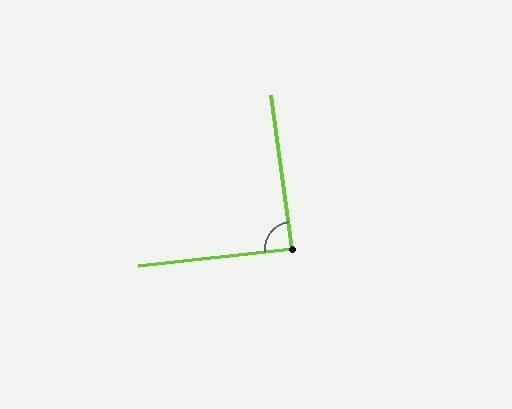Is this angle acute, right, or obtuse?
It is approximately a right angle.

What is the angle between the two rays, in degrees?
Approximately 89 degrees.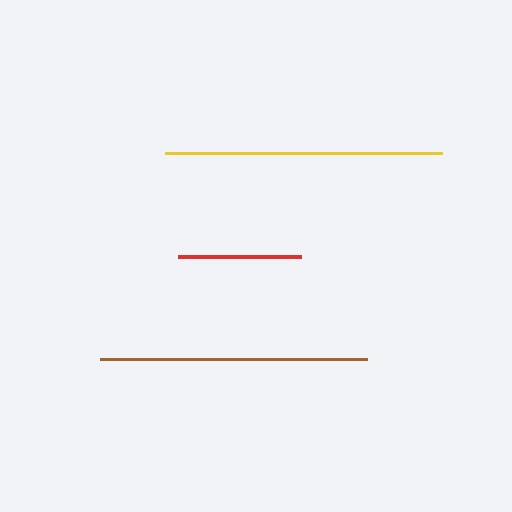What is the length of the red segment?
The red segment is approximately 123 pixels long.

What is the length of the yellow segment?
The yellow segment is approximately 277 pixels long.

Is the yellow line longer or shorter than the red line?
The yellow line is longer than the red line.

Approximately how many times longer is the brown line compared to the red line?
The brown line is approximately 2.2 times the length of the red line.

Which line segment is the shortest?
The red line is the shortest at approximately 123 pixels.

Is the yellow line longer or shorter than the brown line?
The yellow line is longer than the brown line.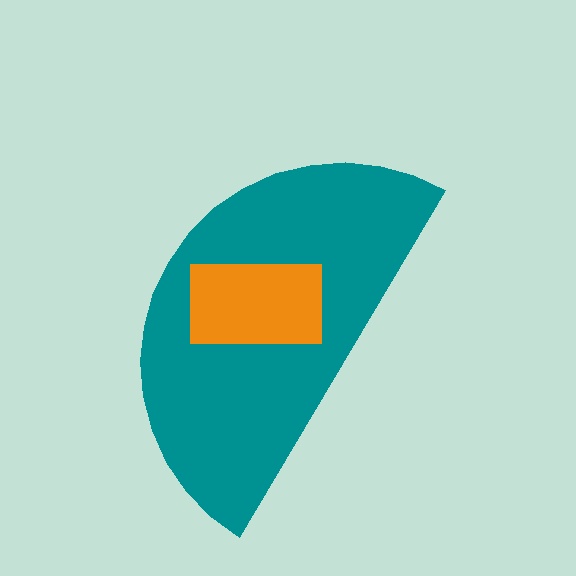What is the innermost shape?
The orange rectangle.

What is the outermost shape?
The teal semicircle.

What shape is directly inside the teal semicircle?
The orange rectangle.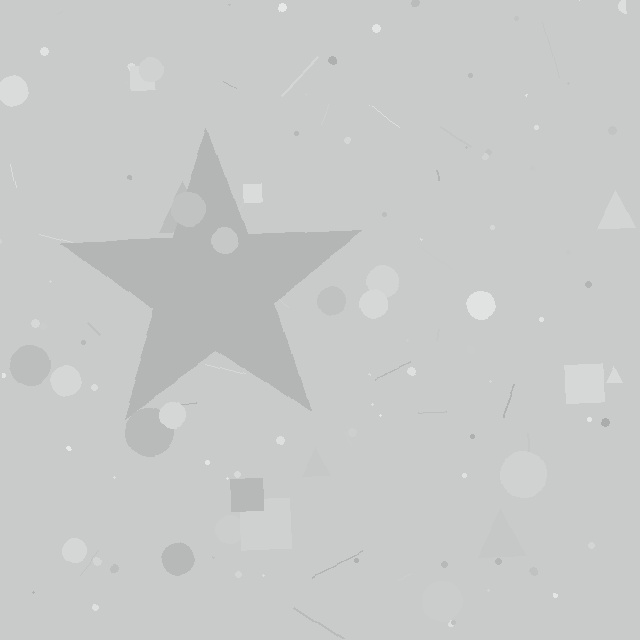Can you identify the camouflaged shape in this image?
The camouflaged shape is a star.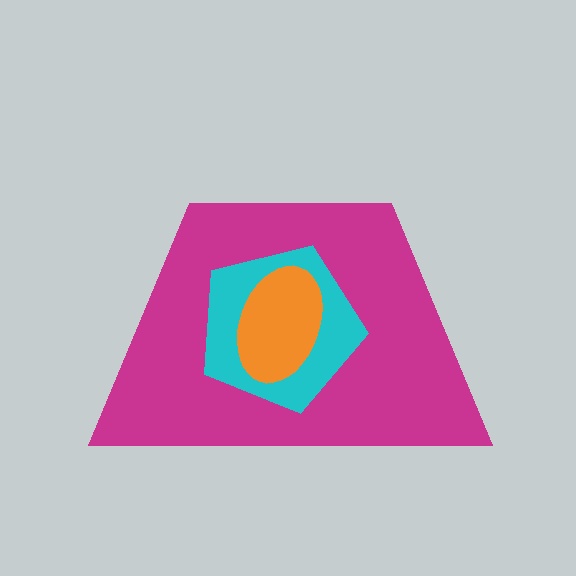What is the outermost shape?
The magenta trapezoid.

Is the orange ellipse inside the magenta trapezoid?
Yes.